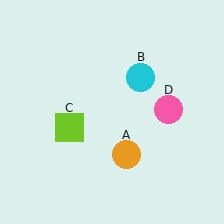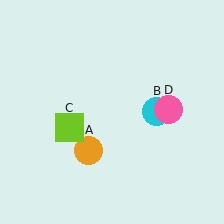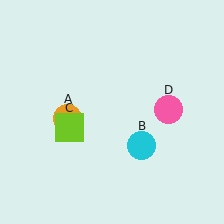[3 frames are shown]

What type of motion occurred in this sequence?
The orange circle (object A), cyan circle (object B) rotated clockwise around the center of the scene.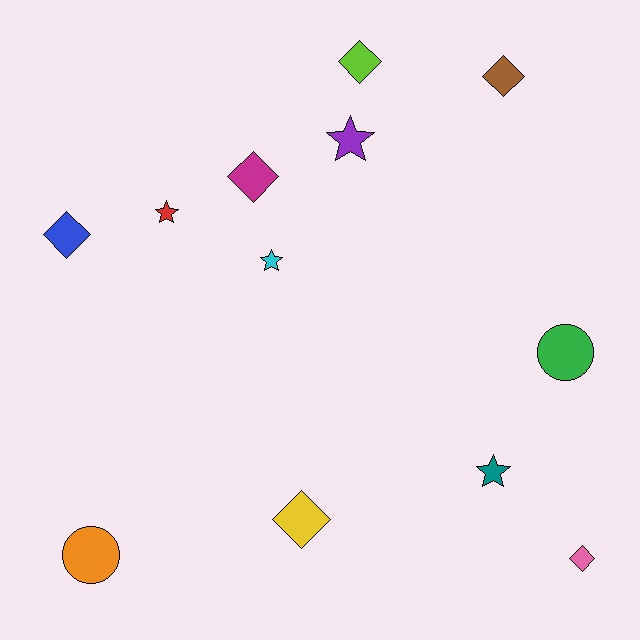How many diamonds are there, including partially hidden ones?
There are 6 diamonds.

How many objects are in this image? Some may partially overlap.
There are 12 objects.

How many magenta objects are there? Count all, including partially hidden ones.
There is 1 magenta object.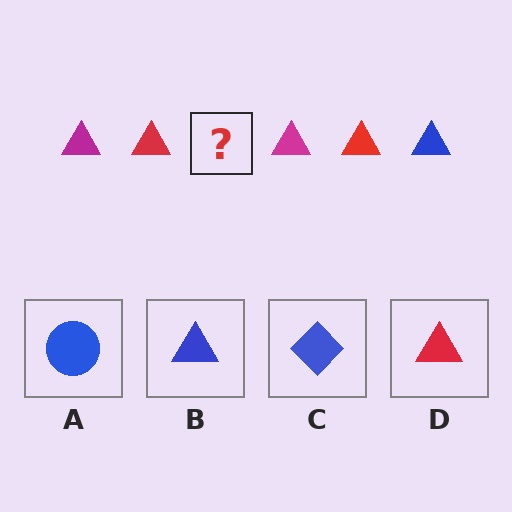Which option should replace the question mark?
Option B.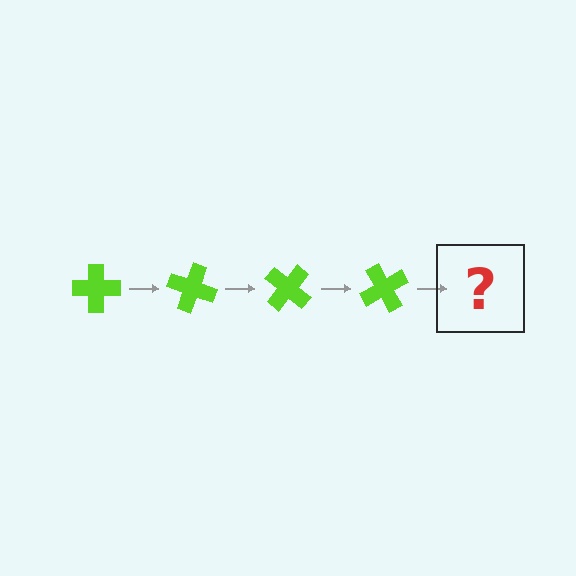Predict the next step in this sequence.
The next step is a lime cross rotated 80 degrees.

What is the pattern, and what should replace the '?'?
The pattern is that the cross rotates 20 degrees each step. The '?' should be a lime cross rotated 80 degrees.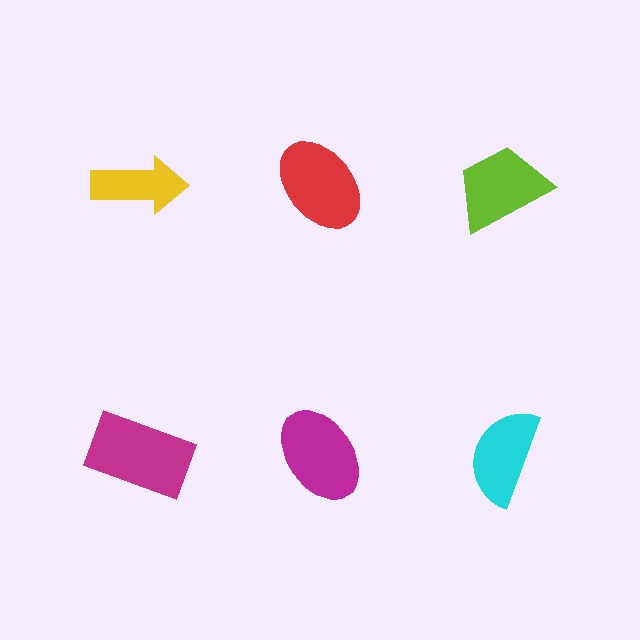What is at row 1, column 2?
A red ellipse.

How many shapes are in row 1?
3 shapes.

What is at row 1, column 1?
A yellow arrow.